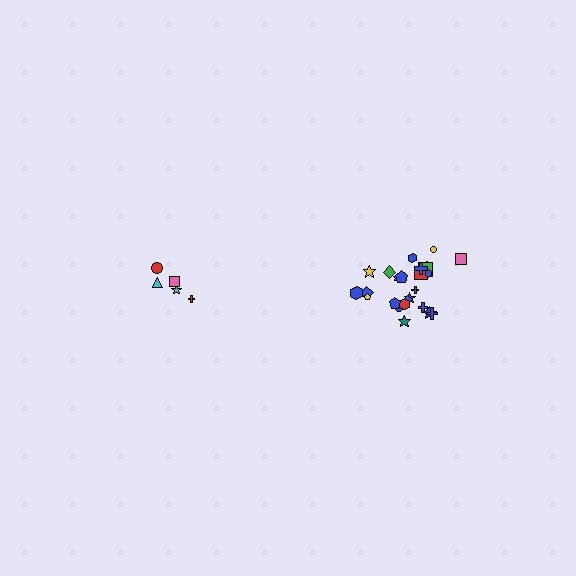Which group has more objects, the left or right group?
The right group.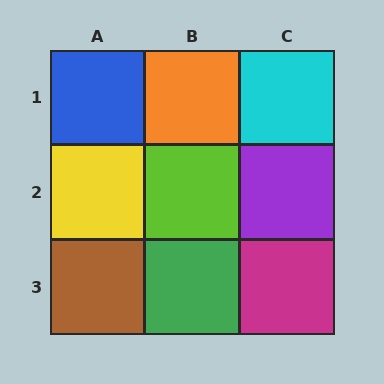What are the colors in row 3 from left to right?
Brown, green, magenta.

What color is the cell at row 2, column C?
Purple.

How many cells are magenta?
1 cell is magenta.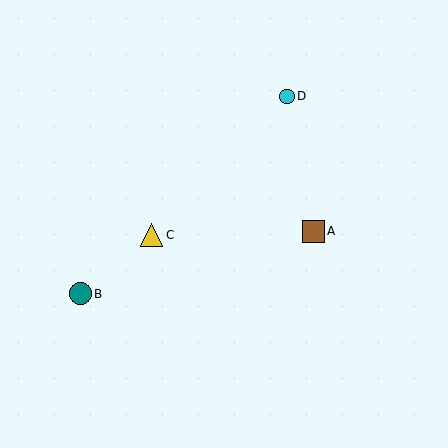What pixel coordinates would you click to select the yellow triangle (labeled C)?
Click at (152, 235) to select the yellow triangle C.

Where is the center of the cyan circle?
The center of the cyan circle is at (287, 96).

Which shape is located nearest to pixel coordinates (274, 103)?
The cyan circle (labeled D) at (287, 96) is nearest to that location.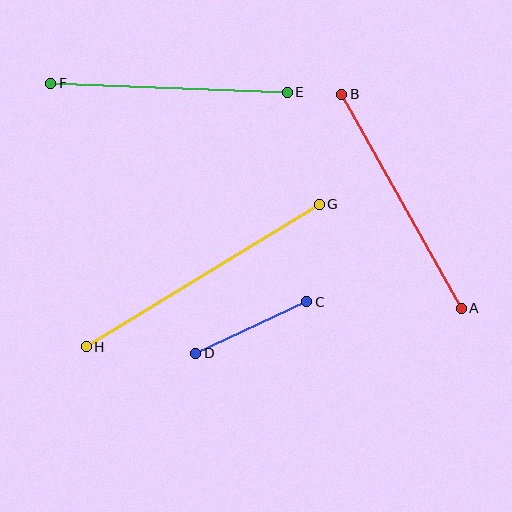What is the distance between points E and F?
The distance is approximately 237 pixels.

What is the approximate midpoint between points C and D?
The midpoint is at approximately (251, 327) pixels.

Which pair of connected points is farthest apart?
Points G and H are farthest apart.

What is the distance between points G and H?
The distance is approximately 273 pixels.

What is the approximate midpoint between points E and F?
The midpoint is at approximately (169, 88) pixels.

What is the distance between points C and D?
The distance is approximately 123 pixels.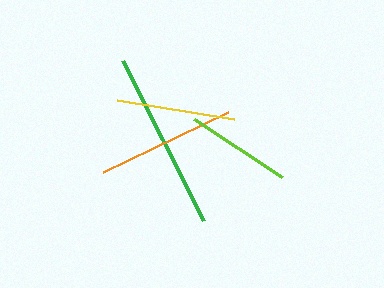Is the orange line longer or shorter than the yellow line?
The orange line is longer than the yellow line.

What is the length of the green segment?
The green segment is approximately 180 pixels long.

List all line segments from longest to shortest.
From longest to shortest: green, orange, yellow, lime.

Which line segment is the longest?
The green line is the longest at approximately 180 pixels.